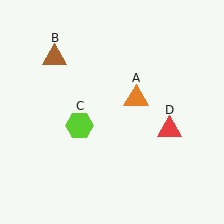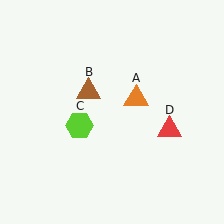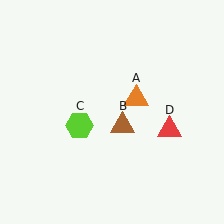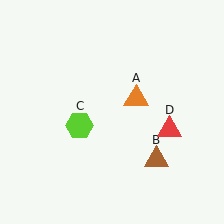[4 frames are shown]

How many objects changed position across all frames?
1 object changed position: brown triangle (object B).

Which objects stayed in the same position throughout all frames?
Orange triangle (object A) and lime hexagon (object C) and red triangle (object D) remained stationary.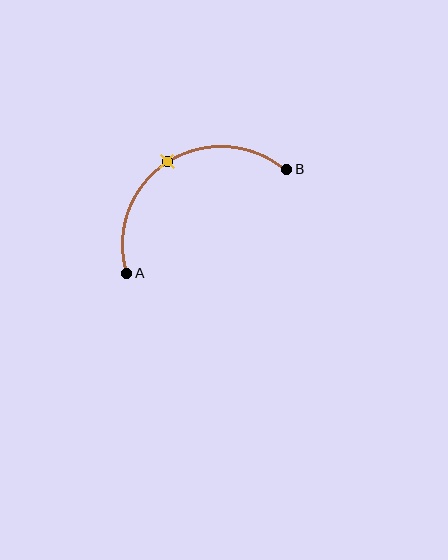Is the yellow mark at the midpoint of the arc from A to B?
Yes. The yellow mark lies on the arc at equal arc-length from both A and B — it is the arc midpoint.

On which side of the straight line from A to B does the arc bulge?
The arc bulges above the straight line connecting A and B.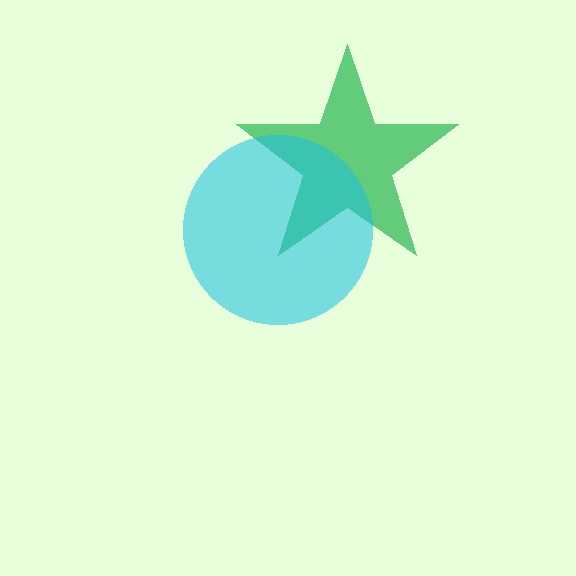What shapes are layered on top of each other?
The layered shapes are: a green star, a cyan circle.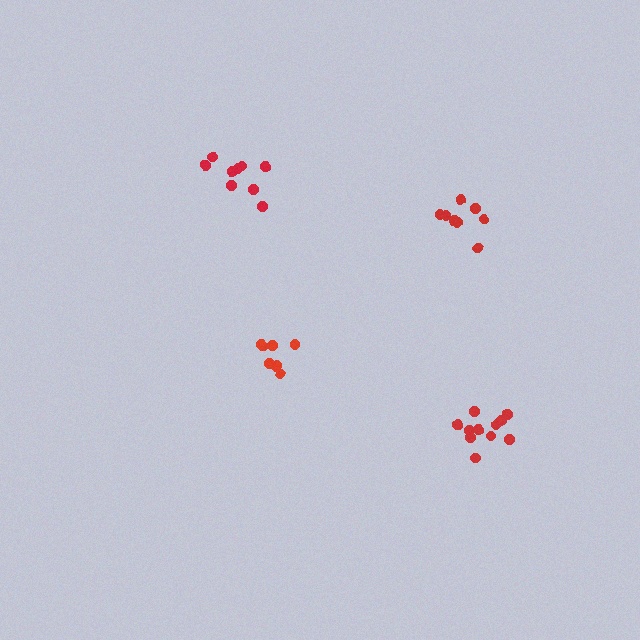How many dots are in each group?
Group 1: 11 dots, Group 2: 9 dots, Group 3: 8 dots, Group 4: 8 dots (36 total).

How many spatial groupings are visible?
There are 4 spatial groupings.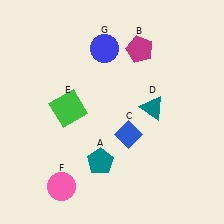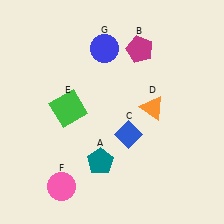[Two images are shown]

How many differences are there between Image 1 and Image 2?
There is 1 difference between the two images.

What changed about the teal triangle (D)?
In Image 1, D is teal. In Image 2, it changed to orange.